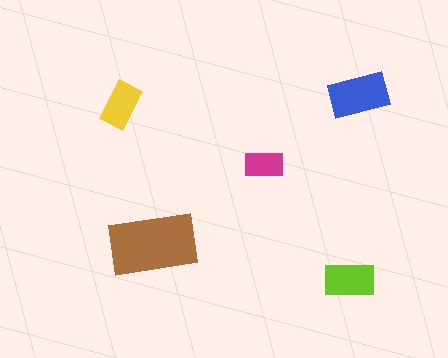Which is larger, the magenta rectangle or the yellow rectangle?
The yellow one.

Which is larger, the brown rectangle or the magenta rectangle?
The brown one.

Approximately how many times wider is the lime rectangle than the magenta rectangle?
About 1.5 times wider.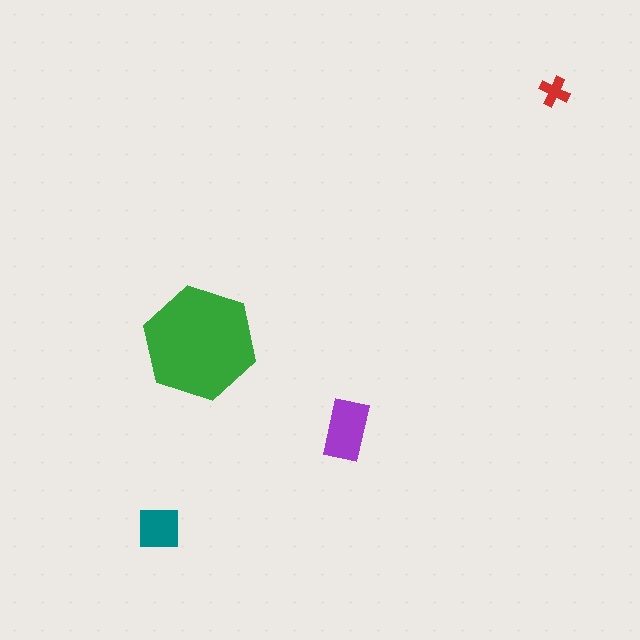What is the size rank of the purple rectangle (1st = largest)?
2nd.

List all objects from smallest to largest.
The red cross, the teal square, the purple rectangle, the green hexagon.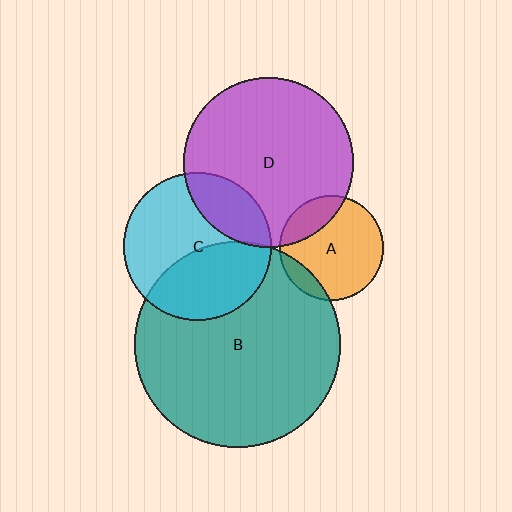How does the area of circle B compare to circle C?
Approximately 1.9 times.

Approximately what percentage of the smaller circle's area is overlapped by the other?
Approximately 20%.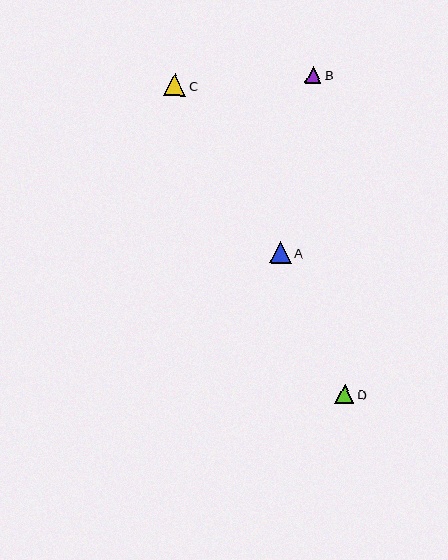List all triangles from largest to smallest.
From largest to smallest: A, C, D, B.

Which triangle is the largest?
Triangle A is the largest with a size of approximately 22 pixels.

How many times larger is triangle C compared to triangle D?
Triangle C is approximately 1.1 times the size of triangle D.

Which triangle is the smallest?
Triangle B is the smallest with a size of approximately 17 pixels.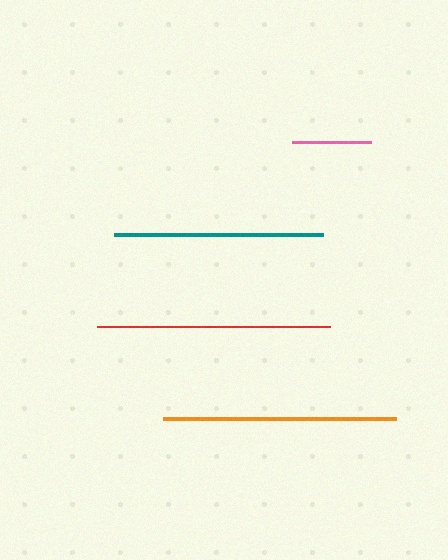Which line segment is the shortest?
The pink line is the shortest at approximately 79 pixels.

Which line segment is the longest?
The orange line is the longest at approximately 234 pixels.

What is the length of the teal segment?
The teal segment is approximately 209 pixels long.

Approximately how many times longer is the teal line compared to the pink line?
The teal line is approximately 2.6 times the length of the pink line.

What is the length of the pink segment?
The pink segment is approximately 79 pixels long.